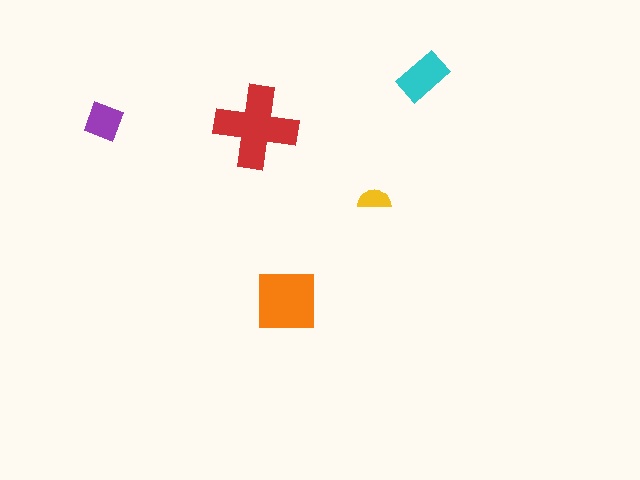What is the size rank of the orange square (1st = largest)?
2nd.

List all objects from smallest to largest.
The yellow semicircle, the purple diamond, the cyan rectangle, the orange square, the red cross.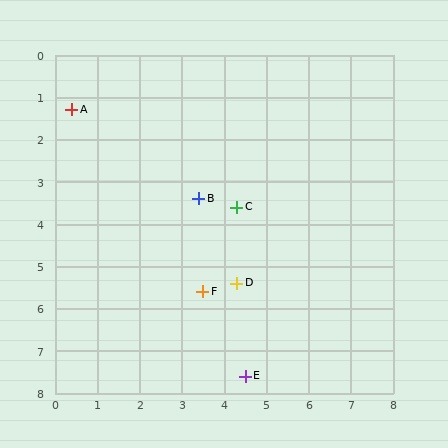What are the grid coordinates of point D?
Point D is at approximately (4.3, 5.4).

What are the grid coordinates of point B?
Point B is at approximately (3.4, 3.4).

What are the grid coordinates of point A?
Point A is at approximately (0.4, 1.3).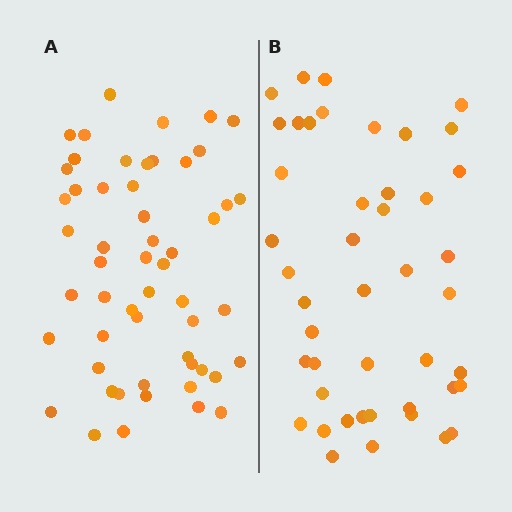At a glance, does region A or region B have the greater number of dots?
Region A (the left region) has more dots.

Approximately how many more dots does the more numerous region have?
Region A has roughly 8 or so more dots than region B.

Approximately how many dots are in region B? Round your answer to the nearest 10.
About 40 dots. (The exact count is 45, which rounds to 40.)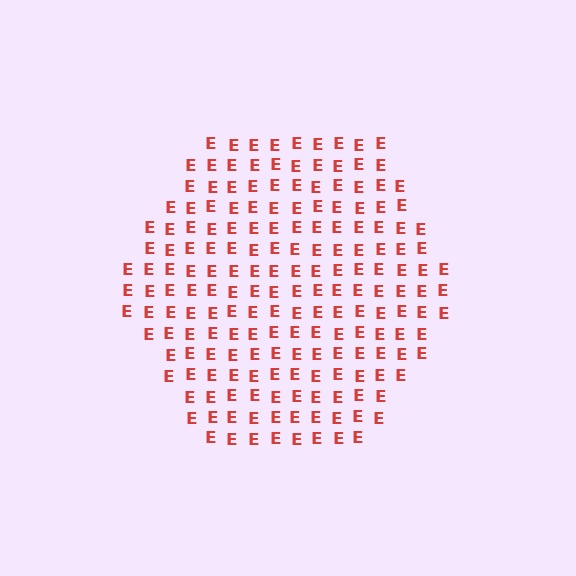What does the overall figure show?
The overall figure shows a hexagon.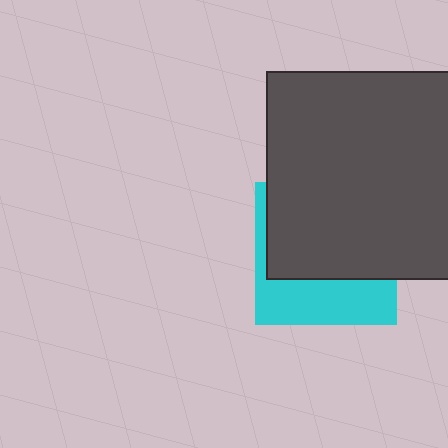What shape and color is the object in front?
The object in front is a dark gray square.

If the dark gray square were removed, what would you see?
You would see the complete cyan square.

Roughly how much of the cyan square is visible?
A small part of it is visible (roughly 37%).